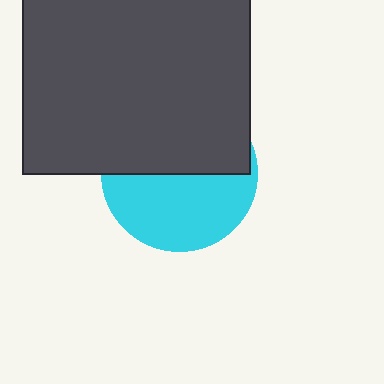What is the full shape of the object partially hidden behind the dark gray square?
The partially hidden object is a cyan circle.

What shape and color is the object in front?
The object in front is a dark gray square.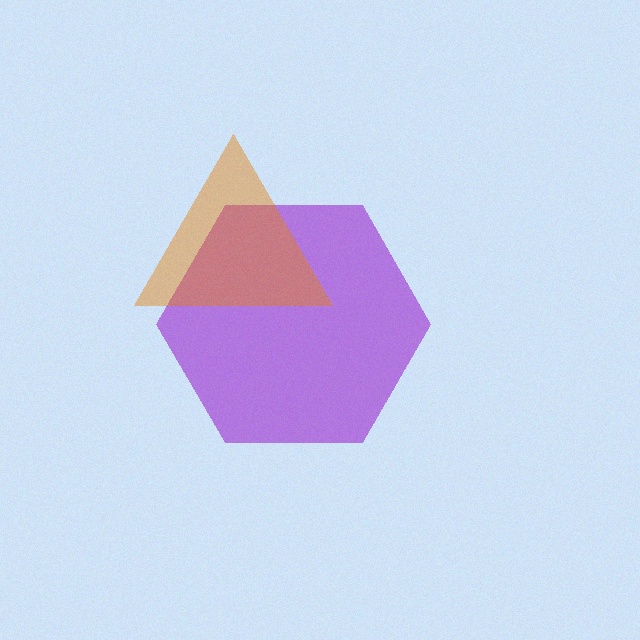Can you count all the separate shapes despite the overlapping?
Yes, there are 2 separate shapes.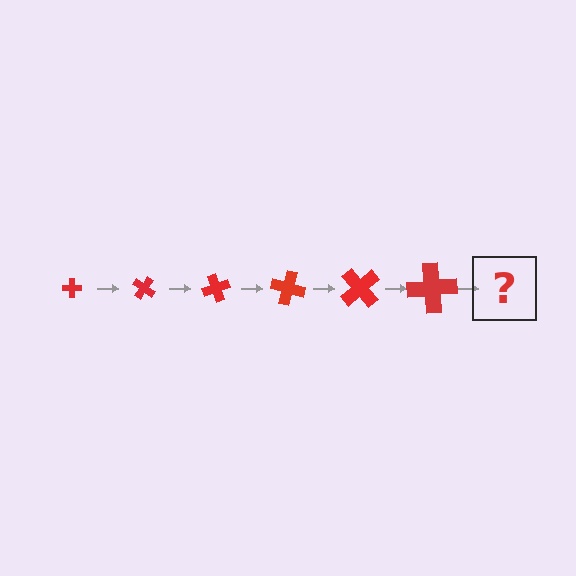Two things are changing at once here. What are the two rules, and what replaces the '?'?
The two rules are that the cross grows larger each step and it rotates 35 degrees each step. The '?' should be a cross, larger than the previous one and rotated 210 degrees from the start.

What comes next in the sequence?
The next element should be a cross, larger than the previous one and rotated 210 degrees from the start.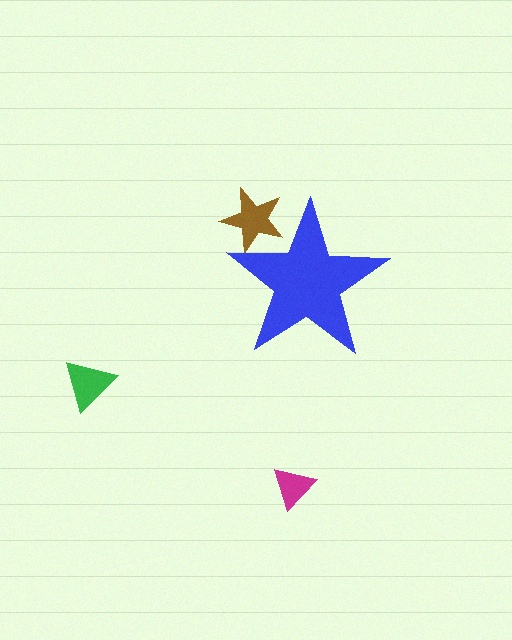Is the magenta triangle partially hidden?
No, the magenta triangle is fully visible.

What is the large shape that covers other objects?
A blue star.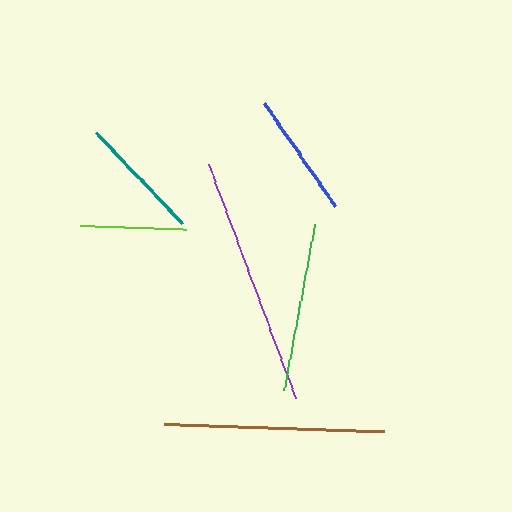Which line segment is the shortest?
The lime line is the shortest at approximately 106 pixels.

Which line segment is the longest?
The purple line is the longest at approximately 250 pixels.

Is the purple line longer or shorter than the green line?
The purple line is longer than the green line.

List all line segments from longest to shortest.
From longest to shortest: purple, brown, green, blue, teal, lime.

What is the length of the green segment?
The green segment is approximately 169 pixels long.